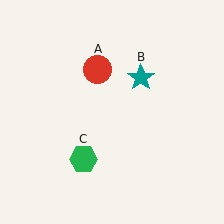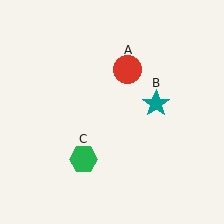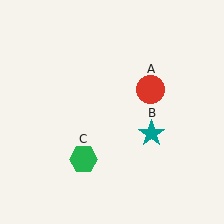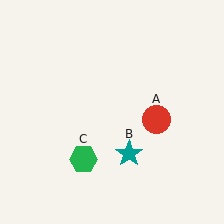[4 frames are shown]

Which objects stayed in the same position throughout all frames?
Green hexagon (object C) remained stationary.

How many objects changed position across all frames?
2 objects changed position: red circle (object A), teal star (object B).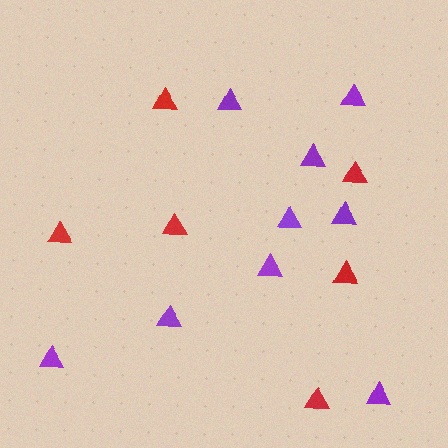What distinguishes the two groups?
There are 2 groups: one group of purple triangles (9) and one group of red triangles (6).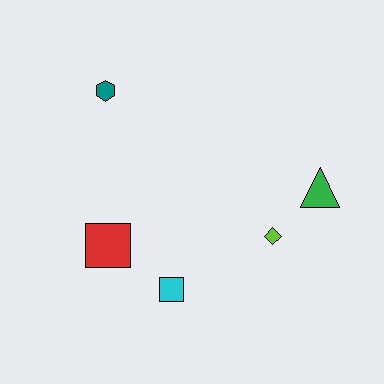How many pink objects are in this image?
There are no pink objects.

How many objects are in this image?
There are 5 objects.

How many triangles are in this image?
There is 1 triangle.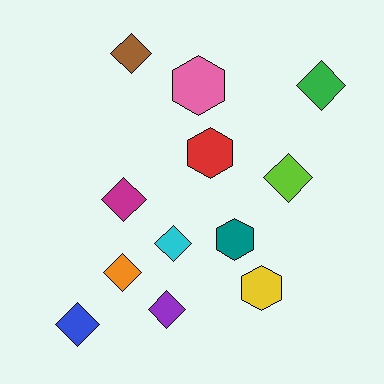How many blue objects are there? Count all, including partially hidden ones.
There is 1 blue object.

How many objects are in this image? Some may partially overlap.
There are 12 objects.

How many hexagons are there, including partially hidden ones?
There are 4 hexagons.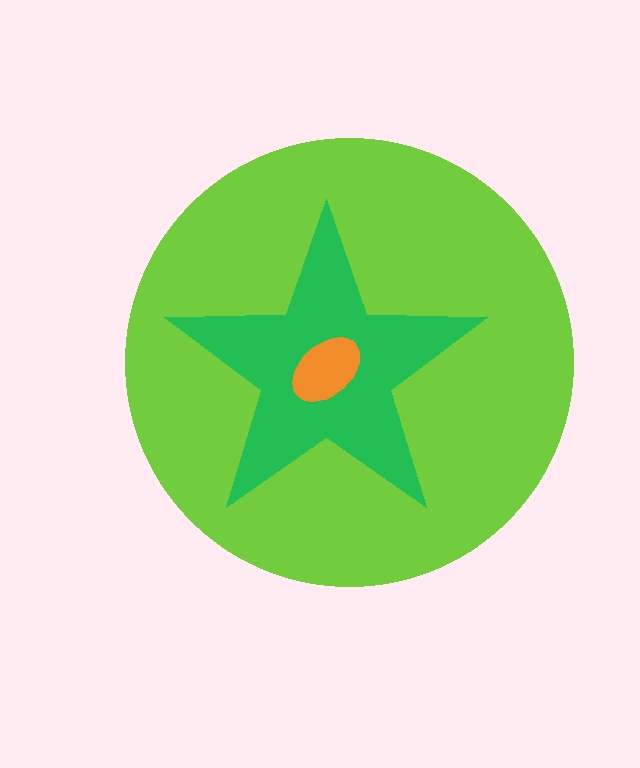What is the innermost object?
The orange ellipse.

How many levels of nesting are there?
3.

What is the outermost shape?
The lime circle.